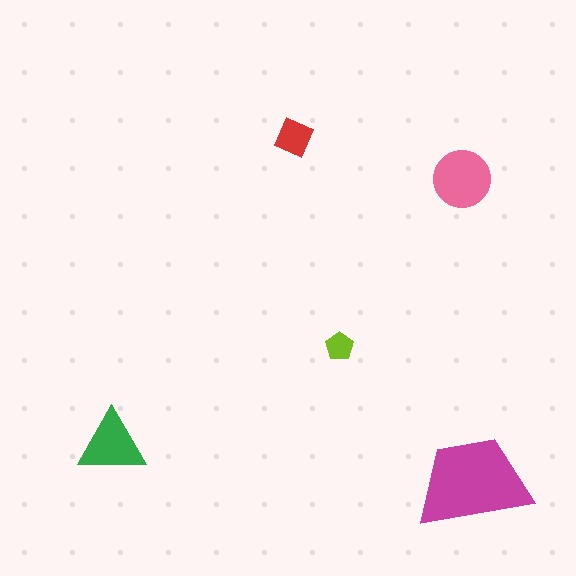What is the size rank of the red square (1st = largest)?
4th.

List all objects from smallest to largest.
The lime pentagon, the red square, the green triangle, the pink circle, the magenta trapezoid.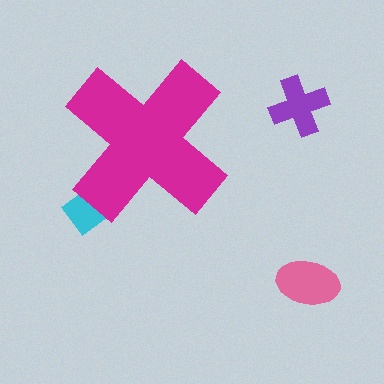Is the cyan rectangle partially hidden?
Yes, the cyan rectangle is partially hidden behind the magenta cross.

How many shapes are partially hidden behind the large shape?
1 shape is partially hidden.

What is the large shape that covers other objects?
A magenta cross.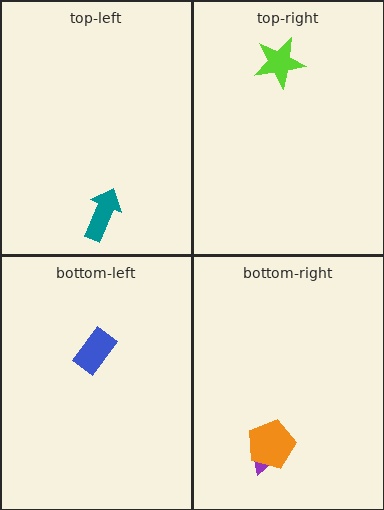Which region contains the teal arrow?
The top-left region.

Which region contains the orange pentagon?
The bottom-right region.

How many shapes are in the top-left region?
1.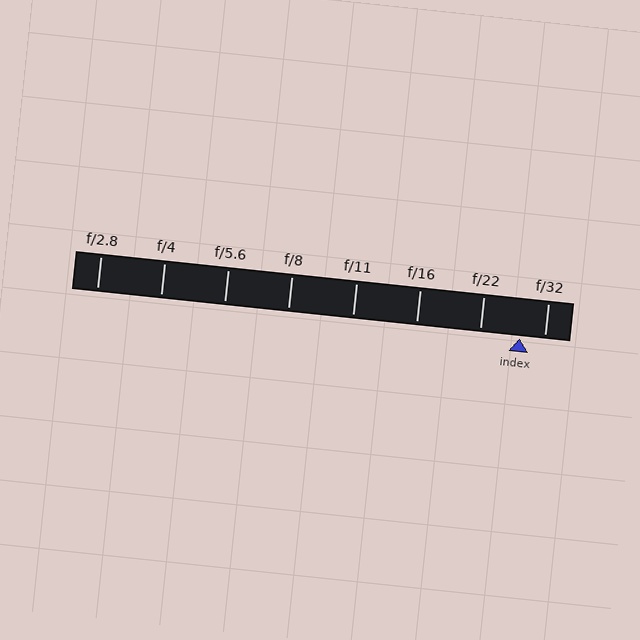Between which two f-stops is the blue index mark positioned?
The index mark is between f/22 and f/32.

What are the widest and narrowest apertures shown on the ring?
The widest aperture shown is f/2.8 and the narrowest is f/32.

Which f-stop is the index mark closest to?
The index mark is closest to f/32.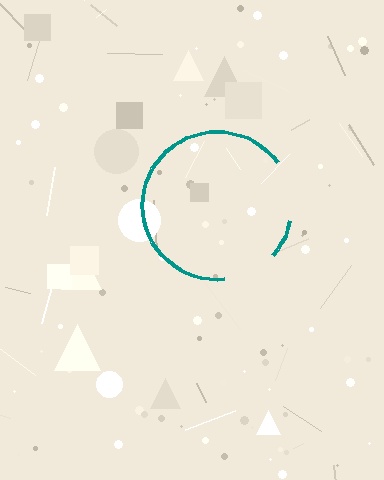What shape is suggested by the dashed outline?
The dashed outline suggests a circle.